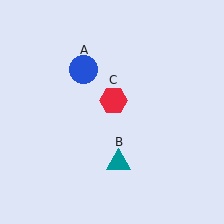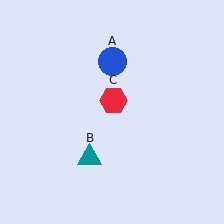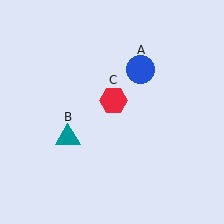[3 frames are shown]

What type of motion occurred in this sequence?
The blue circle (object A), teal triangle (object B) rotated clockwise around the center of the scene.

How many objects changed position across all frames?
2 objects changed position: blue circle (object A), teal triangle (object B).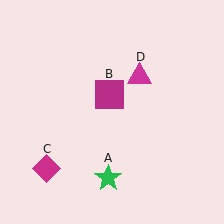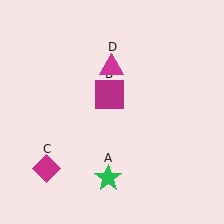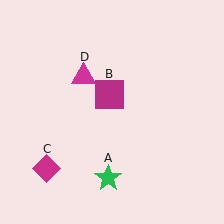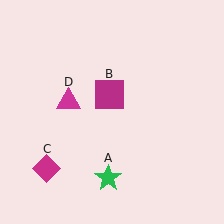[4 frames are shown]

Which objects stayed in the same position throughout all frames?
Green star (object A) and magenta square (object B) and magenta diamond (object C) remained stationary.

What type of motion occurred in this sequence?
The magenta triangle (object D) rotated counterclockwise around the center of the scene.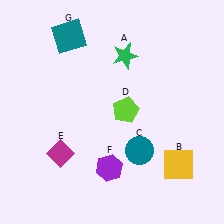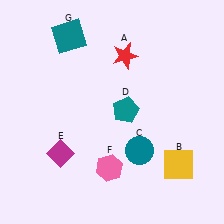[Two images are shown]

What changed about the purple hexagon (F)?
In Image 1, F is purple. In Image 2, it changed to pink.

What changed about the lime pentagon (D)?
In Image 1, D is lime. In Image 2, it changed to teal.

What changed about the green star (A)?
In Image 1, A is green. In Image 2, it changed to red.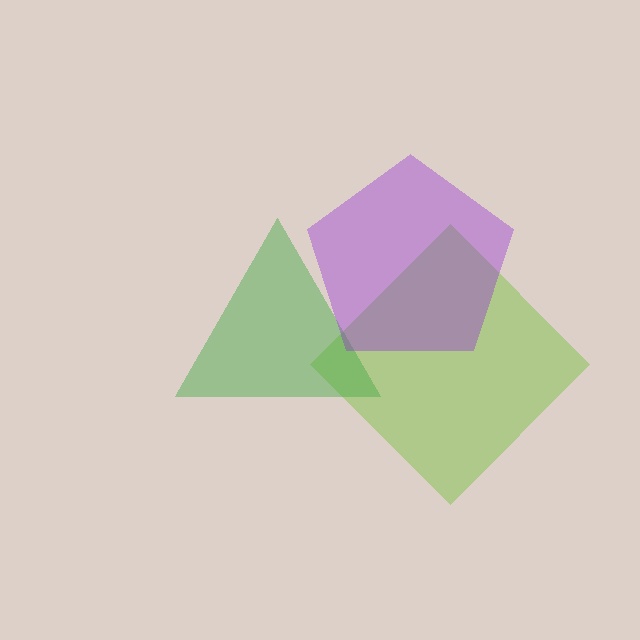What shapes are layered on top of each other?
The layered shapes are: a lime diamond, a green triangle, a purple pentagon.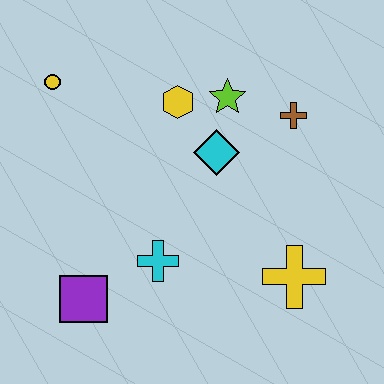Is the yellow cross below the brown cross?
Yes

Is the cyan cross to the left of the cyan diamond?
Yes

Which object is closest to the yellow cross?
The cyan cross is closest to the yellow cross.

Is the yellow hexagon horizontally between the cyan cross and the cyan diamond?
Yes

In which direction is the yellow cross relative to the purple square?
The yellow cross is to the right of the purple square.